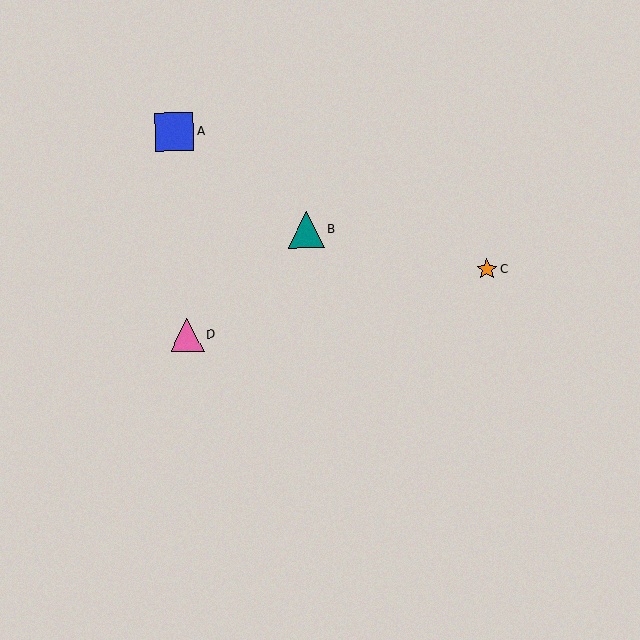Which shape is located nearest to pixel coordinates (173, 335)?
The pink triangle (labeled D) at (187, 335) is nearest to that location.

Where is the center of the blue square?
The center of the blue square is at (175, 132).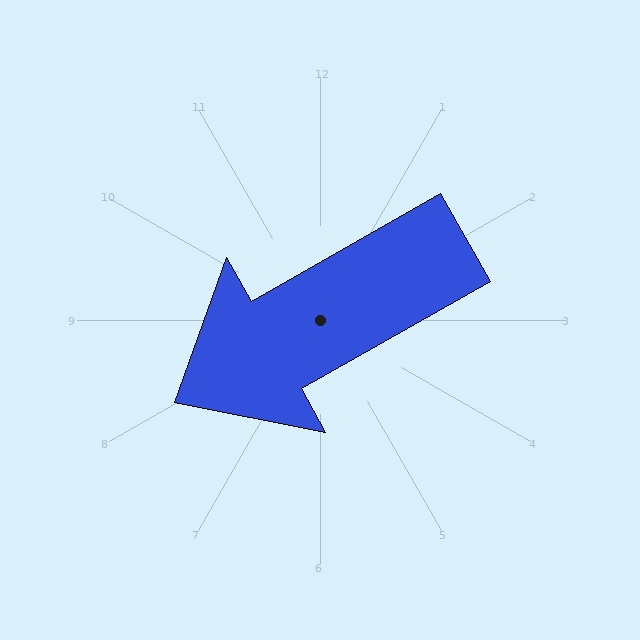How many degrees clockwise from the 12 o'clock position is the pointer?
Approximately 240 degrees.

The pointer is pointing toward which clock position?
Roughly 8 o'clock.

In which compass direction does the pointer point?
Southwest.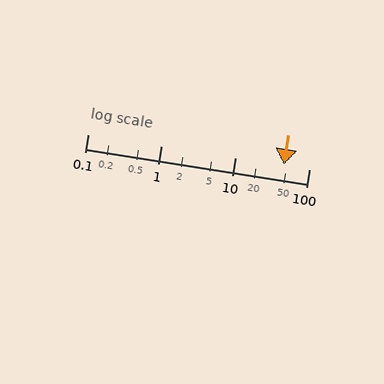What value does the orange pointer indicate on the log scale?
The pointer indicates approximately 46.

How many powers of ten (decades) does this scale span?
The scale spans 3 decades, from 0.1 to 100.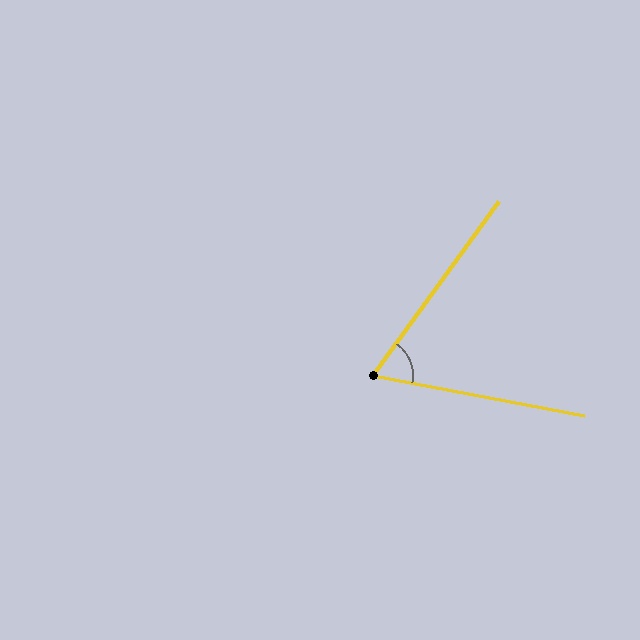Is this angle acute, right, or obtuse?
It is acute.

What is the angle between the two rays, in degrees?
Approximately 65 degrees.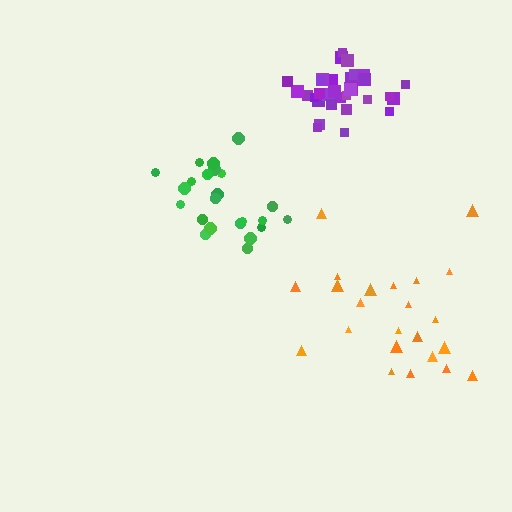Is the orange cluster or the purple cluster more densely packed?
Purple.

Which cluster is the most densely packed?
Purple.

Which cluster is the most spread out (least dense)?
Orange.